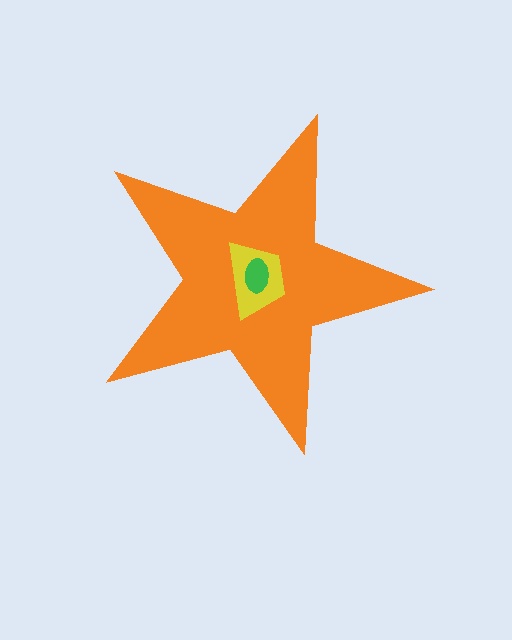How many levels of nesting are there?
3.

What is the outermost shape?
The orange star.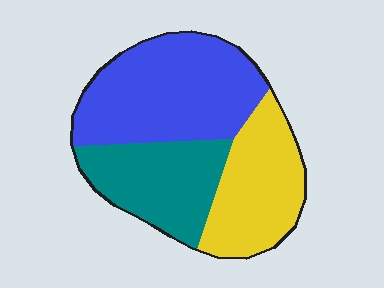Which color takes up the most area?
Blue, at roughly 45%.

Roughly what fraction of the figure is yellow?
Yellow covers 29% of the figure.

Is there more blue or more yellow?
Blue.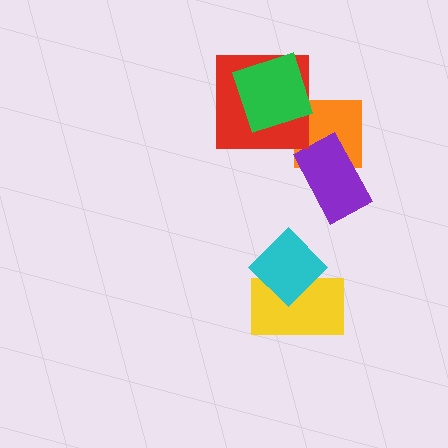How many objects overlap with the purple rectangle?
1 object overlaps with the purple rectangle.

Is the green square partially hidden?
No, no other shape covers it.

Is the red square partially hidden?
Yes, it is partially covered by another shape.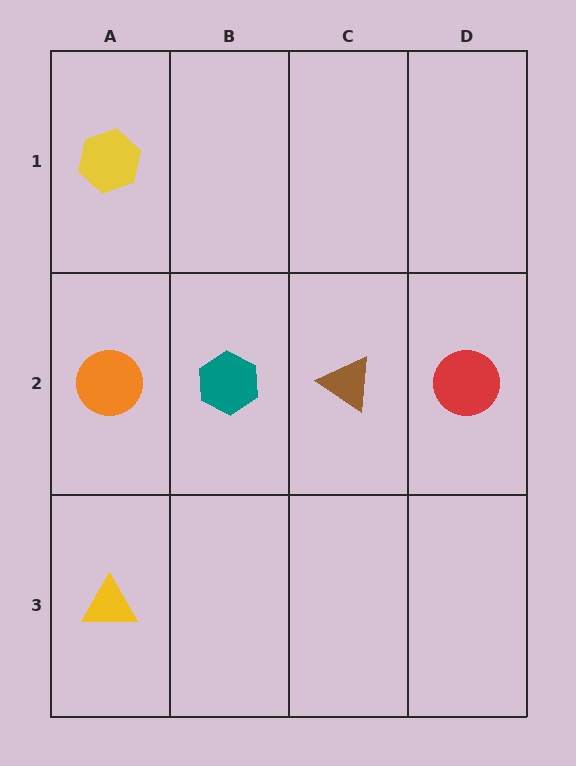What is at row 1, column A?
A yellow hexagon.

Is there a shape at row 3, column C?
No, that cell is empty.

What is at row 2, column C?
A brown triangle.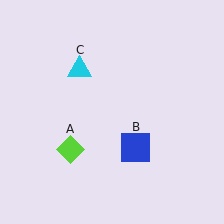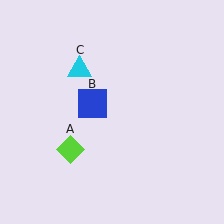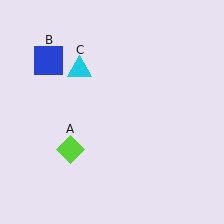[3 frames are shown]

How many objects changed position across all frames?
1 object changed position: blue square (object B).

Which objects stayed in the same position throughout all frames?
Lime diamond (object A) and cyan triangle (object C) remained stationary.